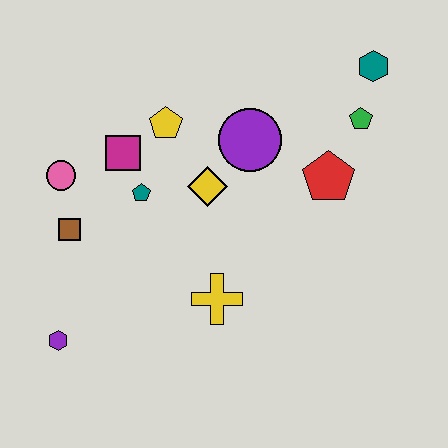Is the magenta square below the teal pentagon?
No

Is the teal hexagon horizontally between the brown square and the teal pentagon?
No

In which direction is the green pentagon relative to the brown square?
The green pentagon is to the right of the brown square.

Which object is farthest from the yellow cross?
The teal hexagon is farthest from the yellow cross.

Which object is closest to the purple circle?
The yellow diamond is closest to the purple circle.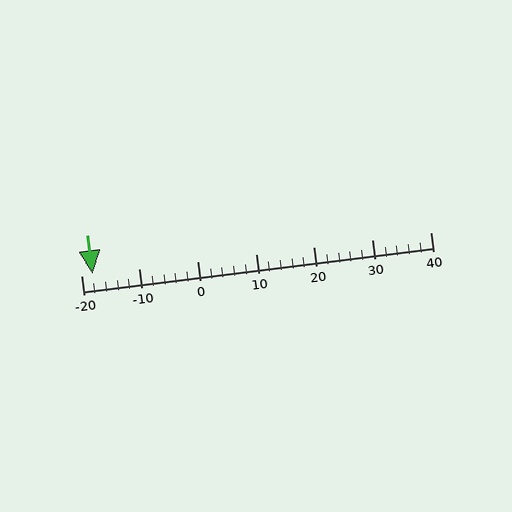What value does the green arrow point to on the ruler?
The green arrow points to approximately -18.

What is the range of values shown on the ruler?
The ruler shows values from -20 to 40.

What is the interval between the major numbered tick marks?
The major tick marks are spaced 10 units apart.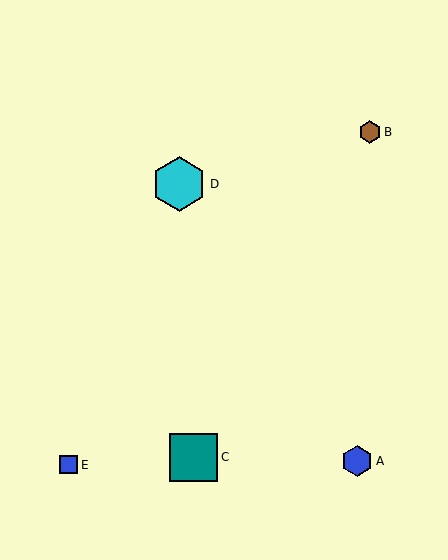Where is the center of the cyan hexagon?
The center of the cyan hexagon is at (179, 184).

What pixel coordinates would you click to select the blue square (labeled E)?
Click at (68, 465) to select the blue square E.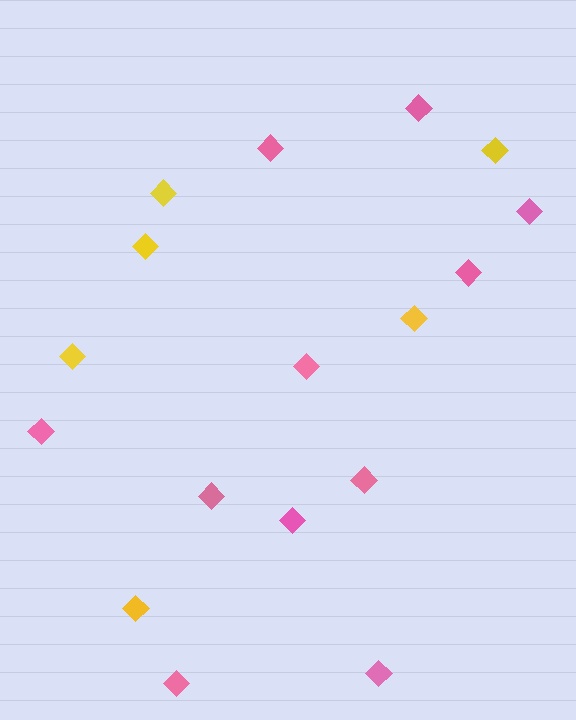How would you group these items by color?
There are 2 groups: one group of pink diamonds (11) and one group of yellow diamonds (6).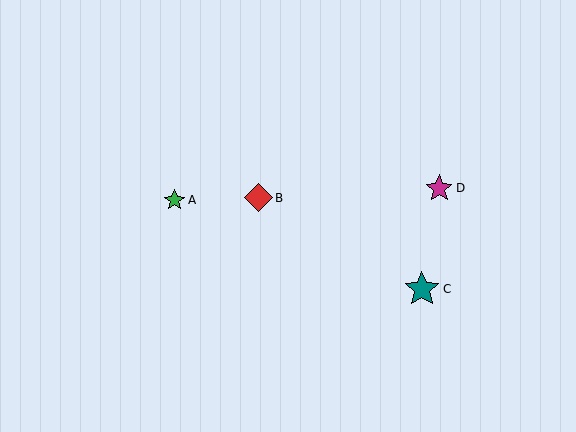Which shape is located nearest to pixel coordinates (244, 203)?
The red diamond (labeled B) at (258, 198) is nearest to that location.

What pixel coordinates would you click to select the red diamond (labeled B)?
Click at (258, 198) to select the red diamond B.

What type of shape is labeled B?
Shape B is a red diamond.